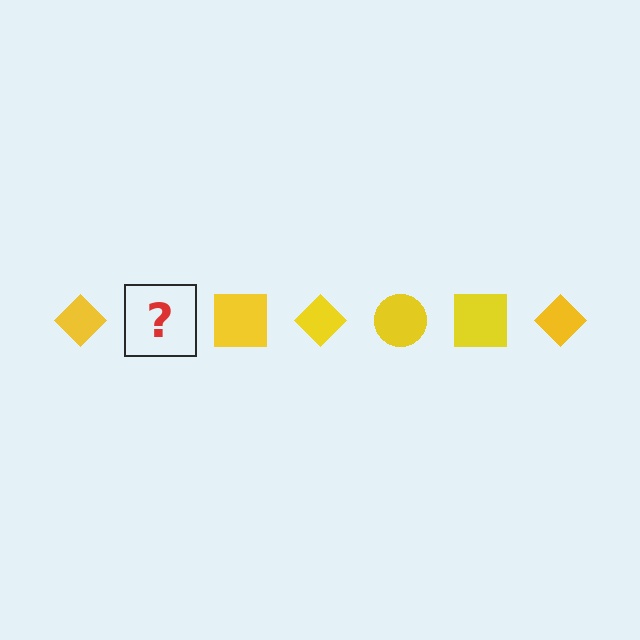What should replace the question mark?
The question mark should be replaced with a yellow circle.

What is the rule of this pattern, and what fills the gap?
The rule is that the pattern cycles through diamond, circle, square shapes in yellow. The gap should be filled with a yellow circle.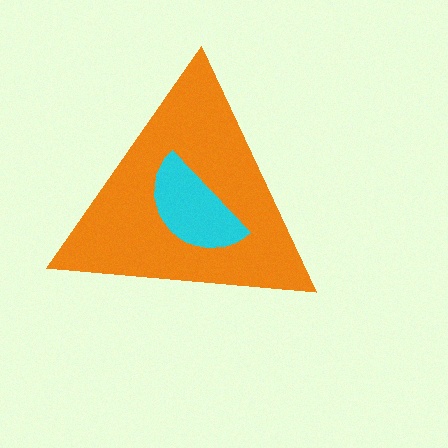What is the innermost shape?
The cyan semicircle.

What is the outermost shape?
The orange triangle.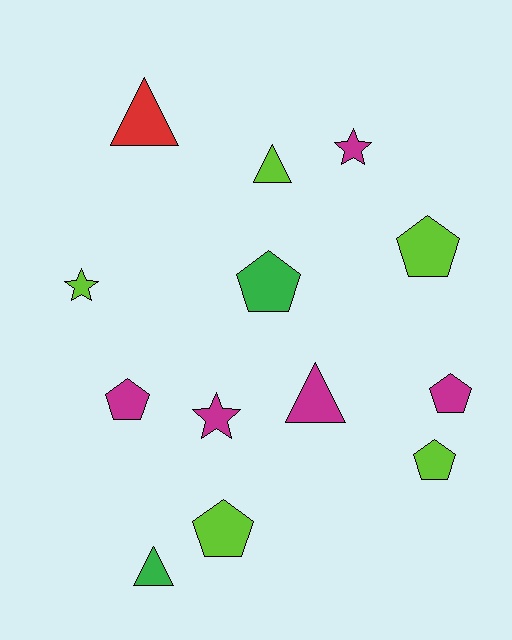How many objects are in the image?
There are 13 objects.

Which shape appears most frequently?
Pentagon, with 6 objects.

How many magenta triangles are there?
There is 1 magenta triangle.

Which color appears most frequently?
Lime, with 5 objects.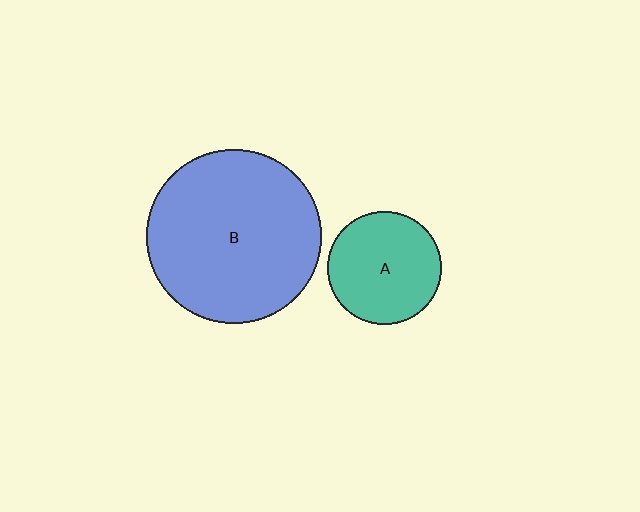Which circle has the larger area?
Circle B (blue).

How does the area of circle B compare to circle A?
Approximately 2.4 times.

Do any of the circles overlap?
No, none of the circles overlap.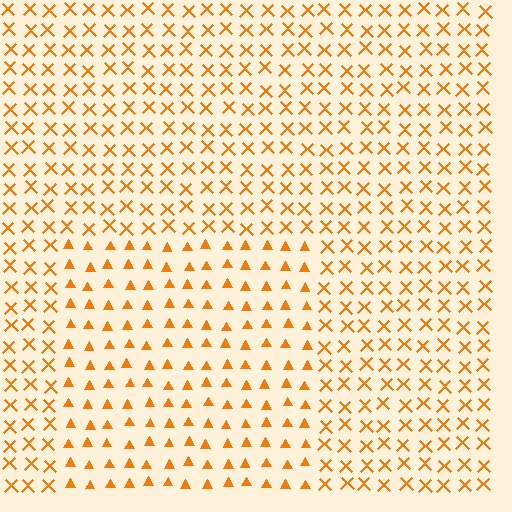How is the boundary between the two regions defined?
The boundary is defined by a change in element shape: triangles inside vs. X marks outside. All elements share the same color and spacing.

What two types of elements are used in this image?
The image uses triangles inside the rectangle region and X marks outside it.